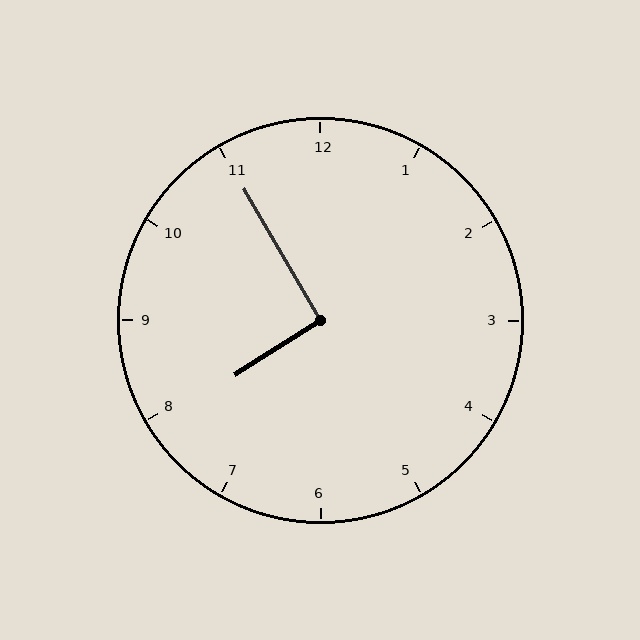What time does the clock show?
7:55.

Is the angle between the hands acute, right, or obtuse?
It is right.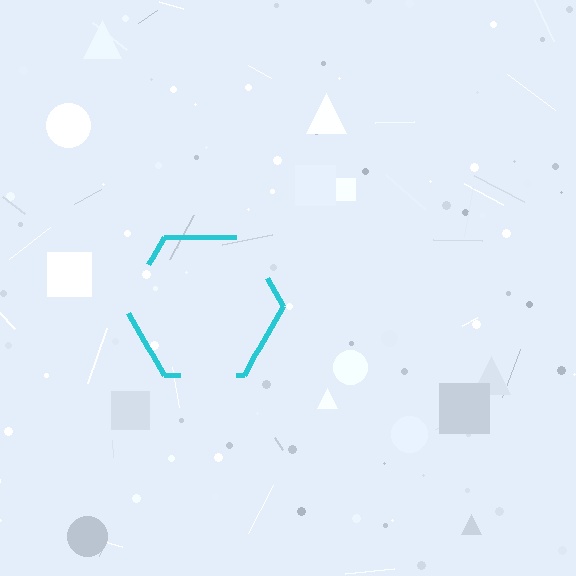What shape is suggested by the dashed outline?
The dashed outline suggests a hexagon.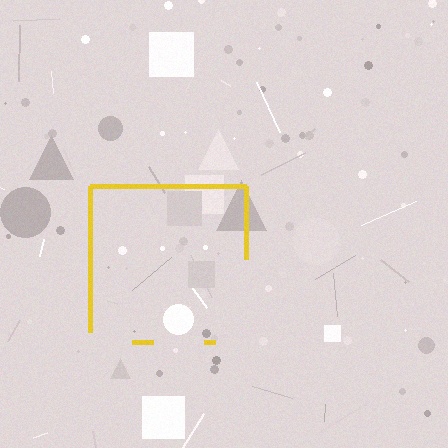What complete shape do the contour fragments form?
The contour fragments form a square.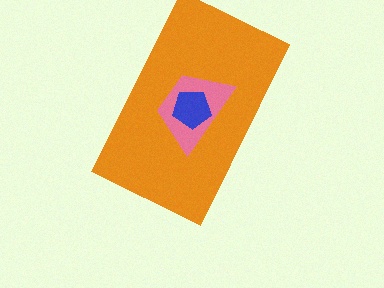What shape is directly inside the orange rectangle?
The pink trapezoid.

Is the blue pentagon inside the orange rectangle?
Yes.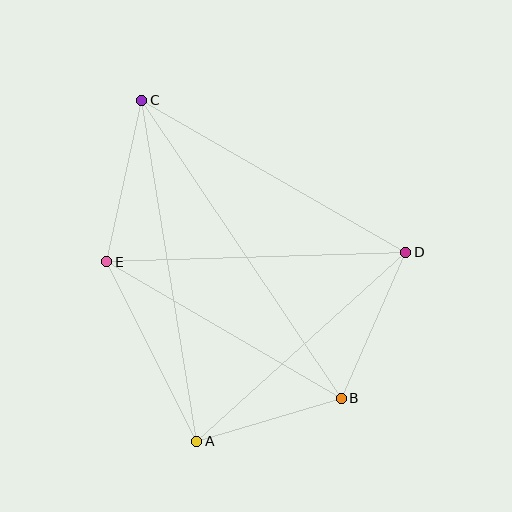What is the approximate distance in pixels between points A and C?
The distance between A and C is approximately 345 pixels.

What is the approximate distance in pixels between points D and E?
The distance between D and E is approximately 299 pixels.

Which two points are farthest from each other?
Points B and C are farthest from each other.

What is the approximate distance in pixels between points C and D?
The distance between C and D is approximately 304 pixels.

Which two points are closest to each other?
Points A and B are closest to each other.